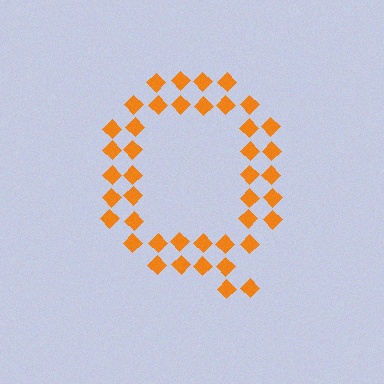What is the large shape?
The large shape is the letter Q.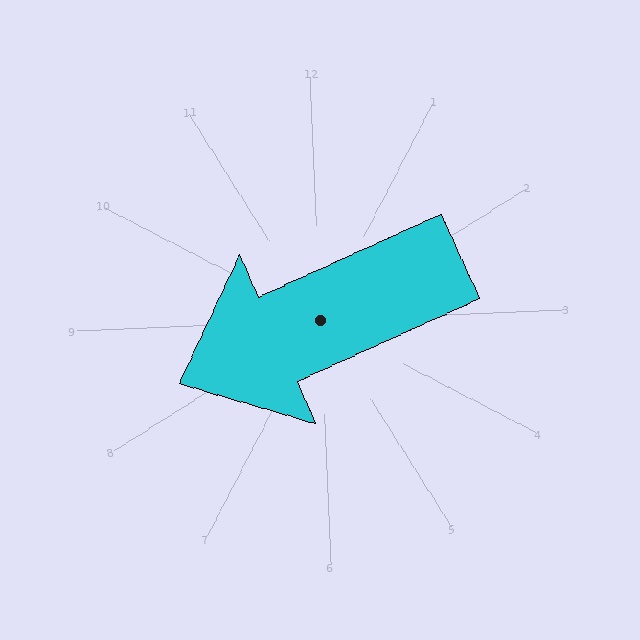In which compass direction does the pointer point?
West.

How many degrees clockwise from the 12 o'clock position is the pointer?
Approximately 248 degrees.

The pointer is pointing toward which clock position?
Roughly 8 o'clock.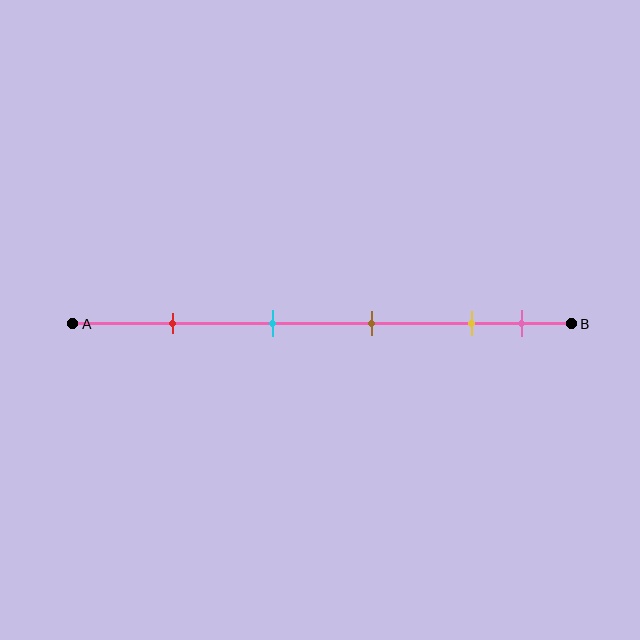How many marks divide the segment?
There are 5 marks dividing the segment.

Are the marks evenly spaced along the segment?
No, the marks are not evenly spaced.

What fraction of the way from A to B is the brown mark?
The brown mark is approximately 60% (0.6) of the way from A to B.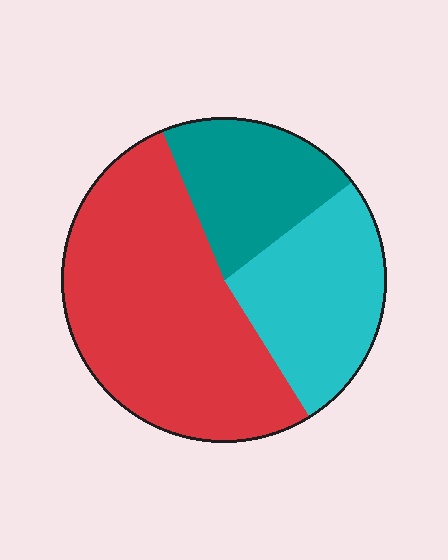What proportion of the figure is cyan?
Cyan covers 26% of the figure.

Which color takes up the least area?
Teal, at roughly 20%.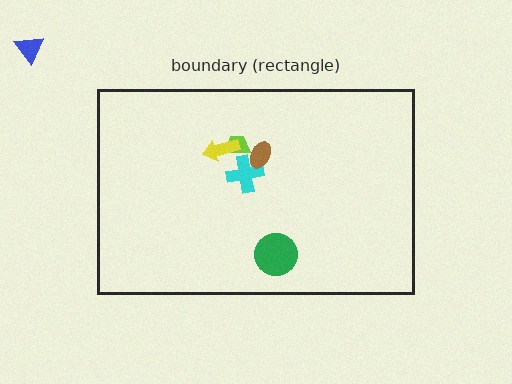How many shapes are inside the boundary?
5 inside, 1 outside.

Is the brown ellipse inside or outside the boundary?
Inside.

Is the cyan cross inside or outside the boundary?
Inside.